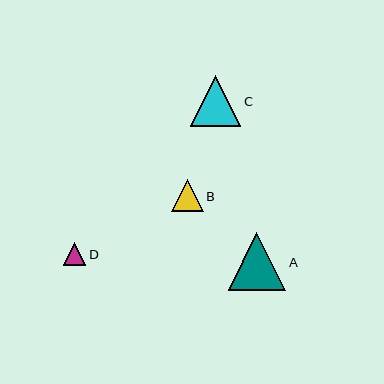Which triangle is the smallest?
Triangle D is the smallest with a size of approximately 23 pixels.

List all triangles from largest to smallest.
From largest to smallest: A, C, B, D.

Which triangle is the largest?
Triangle A is the largest with a size of approximately 57 pixels.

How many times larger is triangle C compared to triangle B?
Triangle C is approximately 1.6 times the size of triangle B.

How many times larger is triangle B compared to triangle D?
Triangle B is approximately 1.4 times the size of triangle D.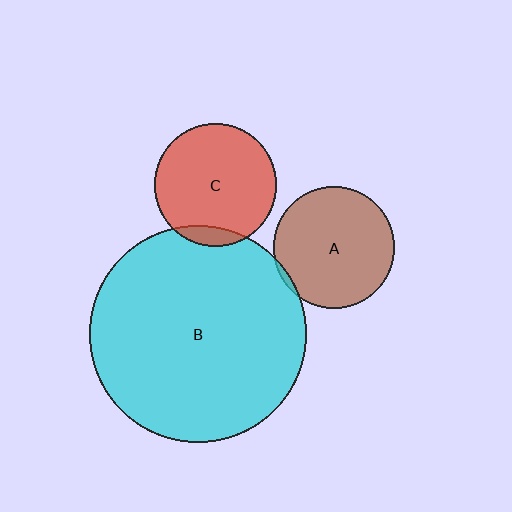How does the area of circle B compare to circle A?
Approximately 3.2 times.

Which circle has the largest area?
Circle B (cyan).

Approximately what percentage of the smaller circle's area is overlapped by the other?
Approximately 5%.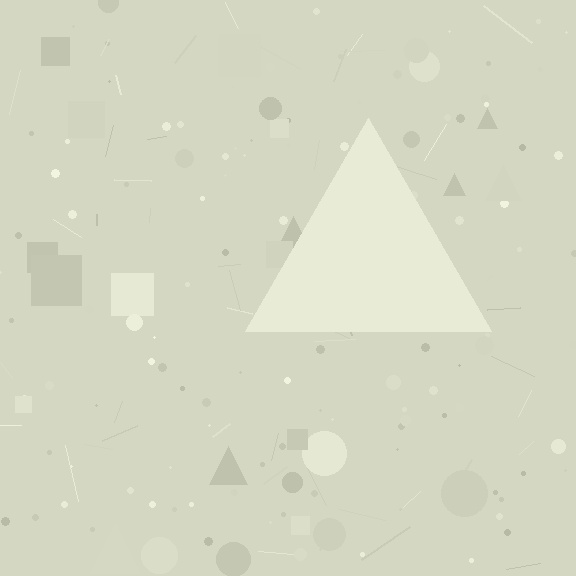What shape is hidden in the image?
A triangle is hidden in the image.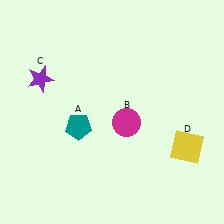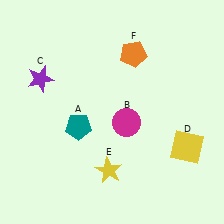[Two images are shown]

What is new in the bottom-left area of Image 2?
A yellow star (E) was added in the bottom-left area of Image 2.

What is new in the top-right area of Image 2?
An orange pentagon (F) was added in the top-right area of Image 2.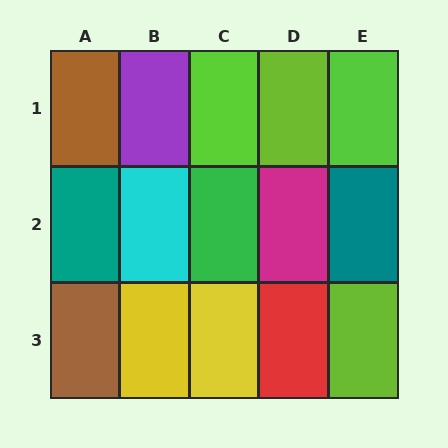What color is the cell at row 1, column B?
Purple.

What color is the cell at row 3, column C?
Yellow.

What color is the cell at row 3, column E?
Lime.